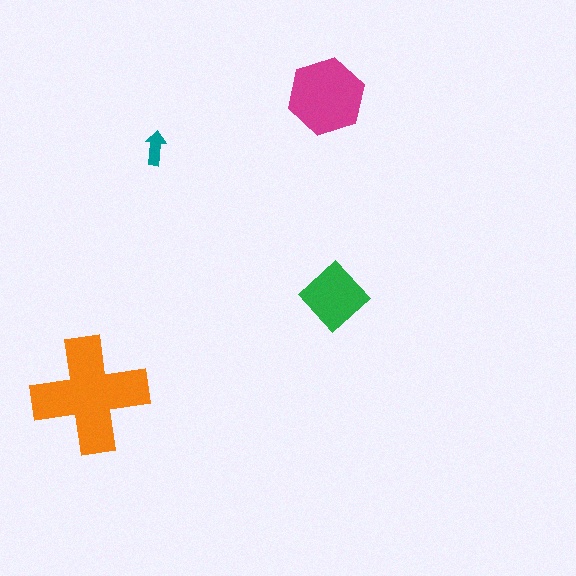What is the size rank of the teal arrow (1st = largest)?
4th.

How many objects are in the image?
There are 4 objects in the image.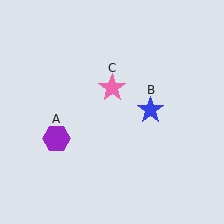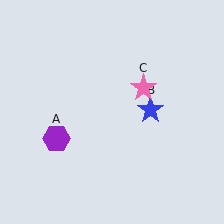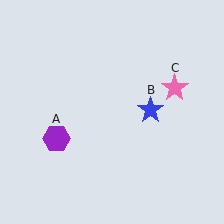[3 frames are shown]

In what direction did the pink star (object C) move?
The pink star (object C) moved right.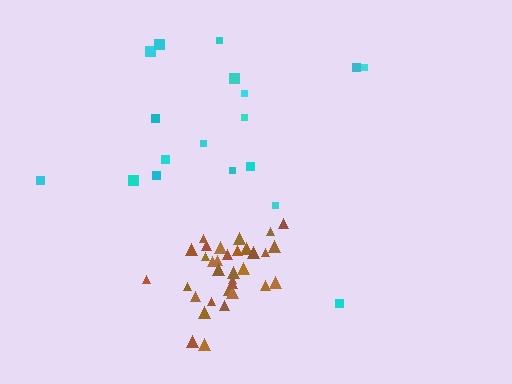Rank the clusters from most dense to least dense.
brown, cyan.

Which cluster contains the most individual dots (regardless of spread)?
Brown (33).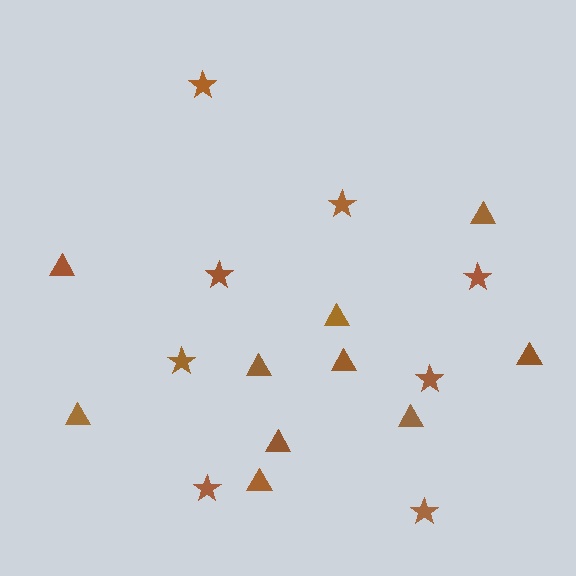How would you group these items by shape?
There are 2 groups: one group of stars (8) and one group of triangles (10).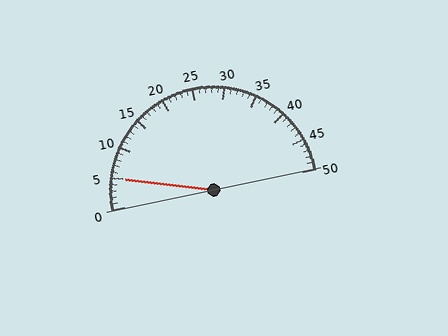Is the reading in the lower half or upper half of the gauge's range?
The reading is in the lower half of the range (0 to 50).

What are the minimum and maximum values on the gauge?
The gauge ranges from 0 to 50.